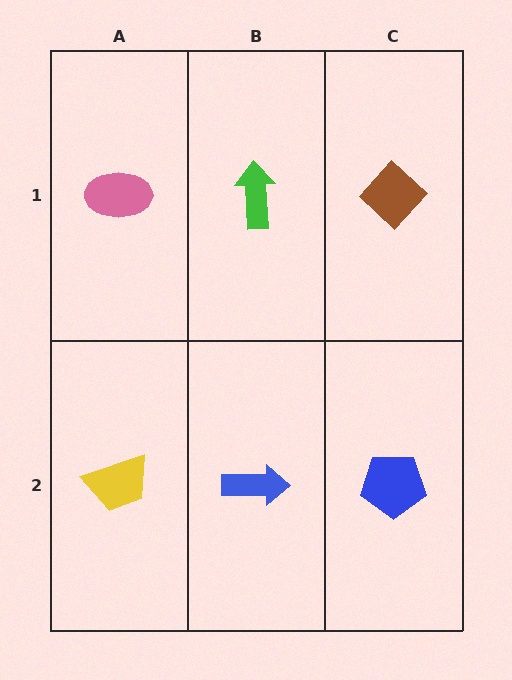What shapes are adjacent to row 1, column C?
A blue pentagon (row 2, column C), a green arrow (row 1, column B).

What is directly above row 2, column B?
A green arrow.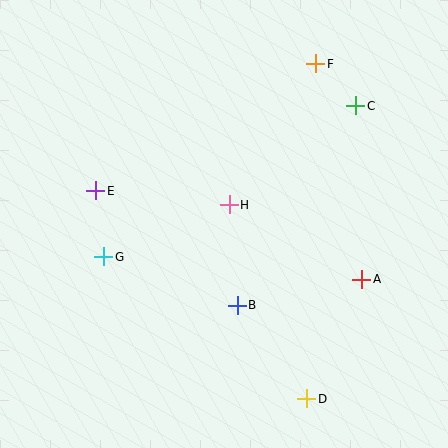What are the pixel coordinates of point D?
Point D is at (307, 399).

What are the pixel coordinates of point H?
Point H is at (229, 205).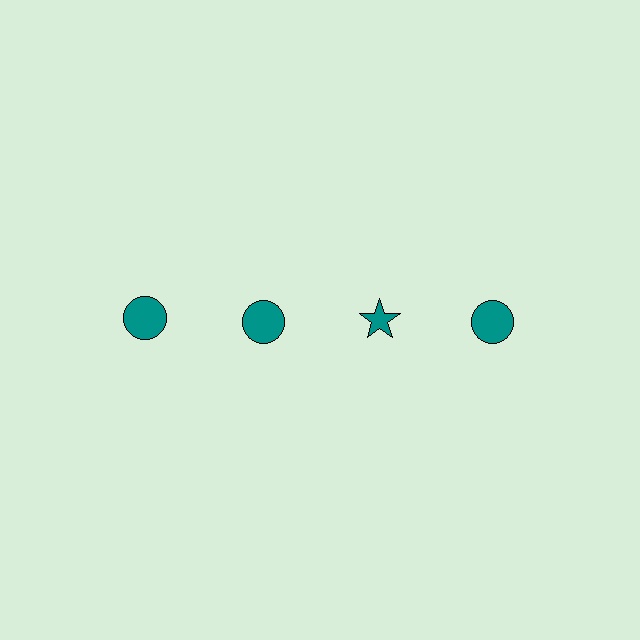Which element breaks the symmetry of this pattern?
The teal star in the top row, center column breaks the symmetry. All other shapes are teal circles.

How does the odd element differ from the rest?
It has a different shape: star instead of circle.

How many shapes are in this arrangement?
There are 4 shapes arranged in a grid pattern.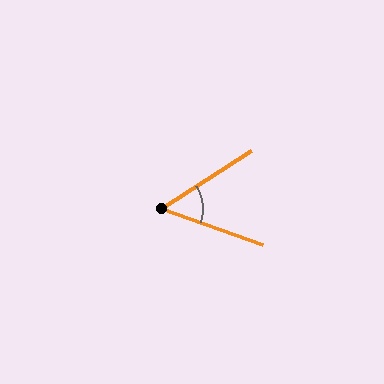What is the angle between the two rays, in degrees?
Approximately 52 degrees.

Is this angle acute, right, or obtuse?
It is acute.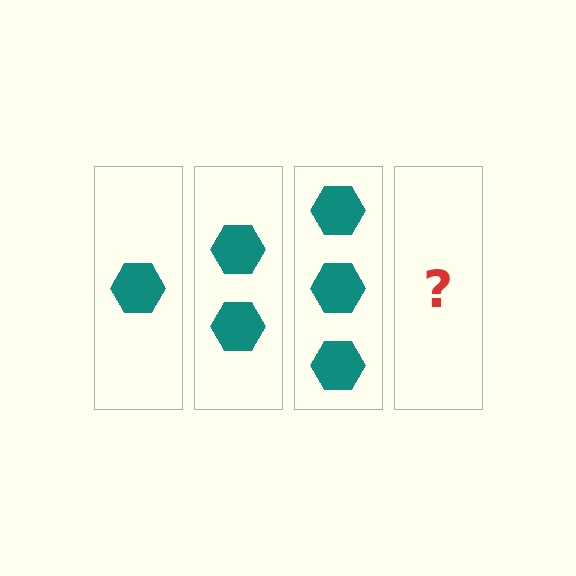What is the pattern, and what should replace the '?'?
The pattern is that each step adds one more hexagon. The '?' should be 4 hexagons.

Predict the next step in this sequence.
The next step is 4 hexagons.